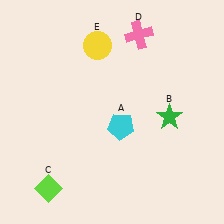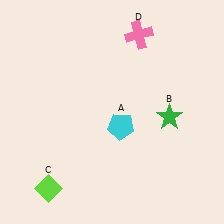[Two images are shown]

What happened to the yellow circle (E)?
The yellow circle (E) was removed in Image 2. It was in the top-left area of Image 1.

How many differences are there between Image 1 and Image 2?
There is 1 difference between the two images.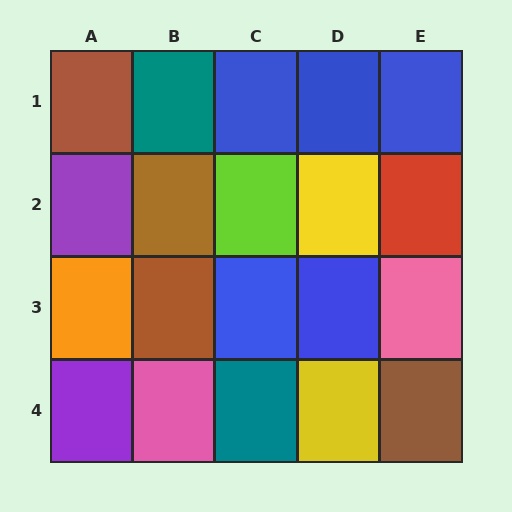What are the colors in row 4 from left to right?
Purple, pink, teal, yellow, brown.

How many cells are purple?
2 cells are purple.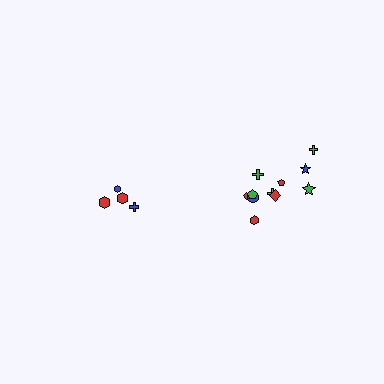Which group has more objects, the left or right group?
The right group.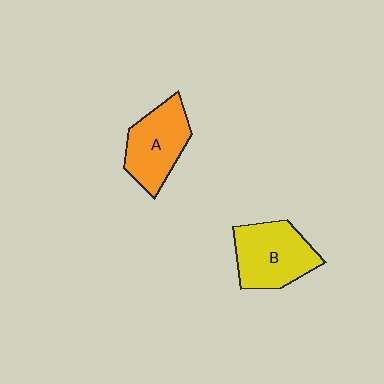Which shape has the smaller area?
Shape A (orange).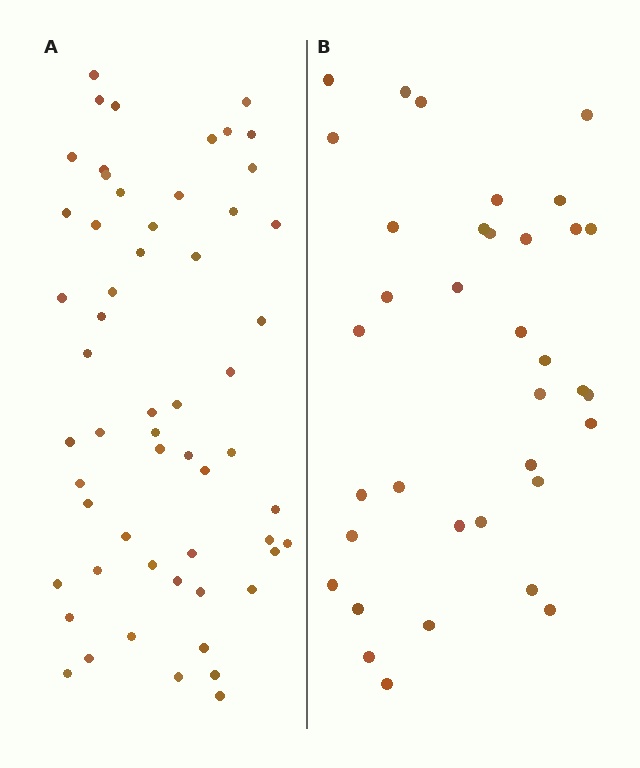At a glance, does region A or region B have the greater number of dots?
Region A (the left region) has more dots.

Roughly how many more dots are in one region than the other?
Region A has approximately 20 more dots than region B.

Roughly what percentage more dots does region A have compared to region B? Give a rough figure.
About 60% more.